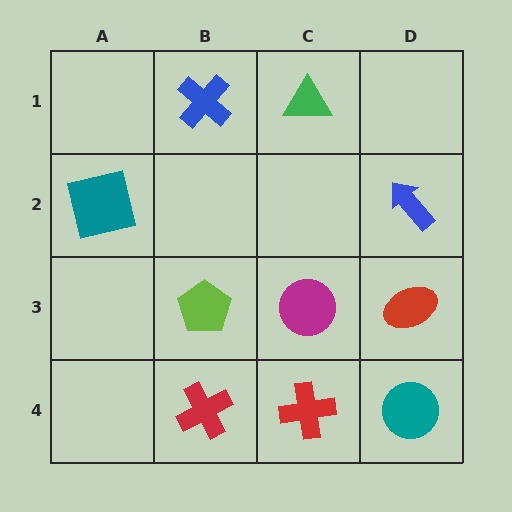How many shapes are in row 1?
2 shapes.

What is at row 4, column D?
A teal circle.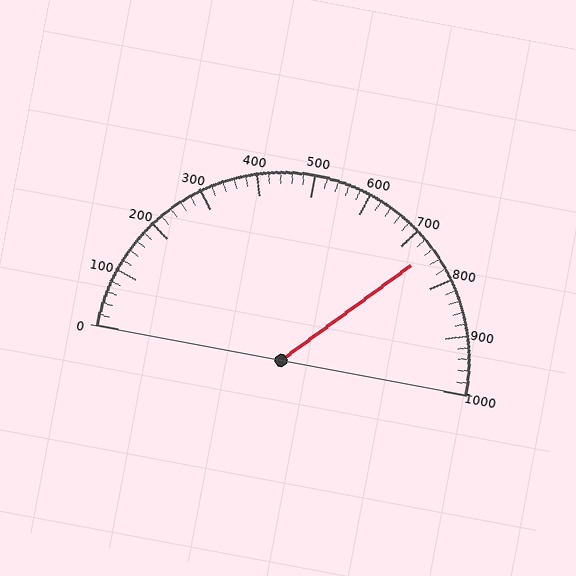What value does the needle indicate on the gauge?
The needle indicates approximately 740.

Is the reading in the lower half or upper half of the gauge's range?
The reading is in the upper half of the range (0 to 1000).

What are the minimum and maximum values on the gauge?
The gauge ranges from 0 to 1000.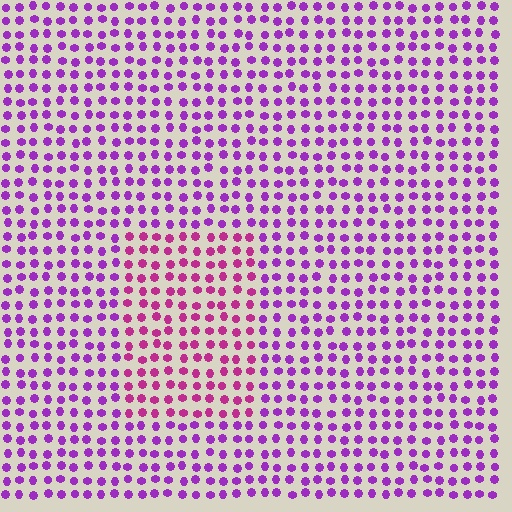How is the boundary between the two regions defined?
The boundary is defined purely by a slight shift in hue (about 34 degrees). Spacing, size, and orientation are identical on both sides.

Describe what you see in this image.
The image is filled with small purple elements in a uniform arrangement. A rectangle-shaped region is visible where the elements are tinted to a slightly different hue, forming a subtle color boundary.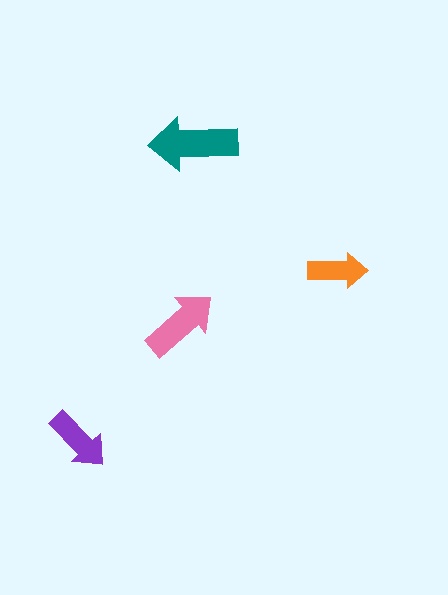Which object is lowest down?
The purple arrow is bottommost.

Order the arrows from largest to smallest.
the teal one, the pink one, the purple one, the orange one.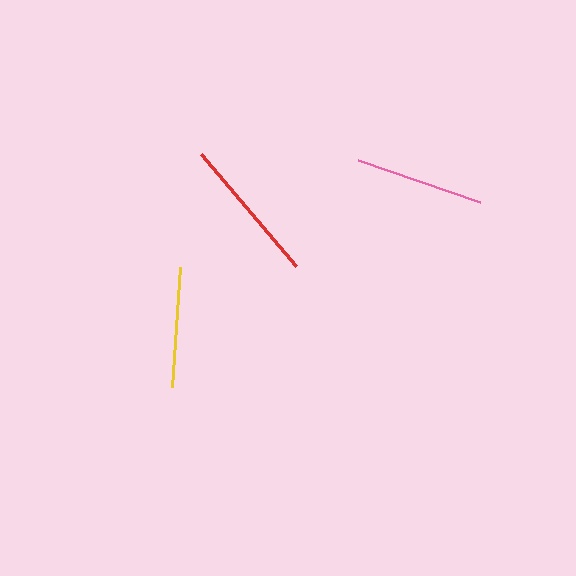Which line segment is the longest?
The red line is the longest at approximately 147 pixels.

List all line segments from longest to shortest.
From longest to shortest: red, pink, yellow.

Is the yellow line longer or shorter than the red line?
The red line is longer than the yellow line.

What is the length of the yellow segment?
The yellow segment is approximately 120 pixels long.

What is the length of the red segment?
The red segment is approximately 147 pixels long.